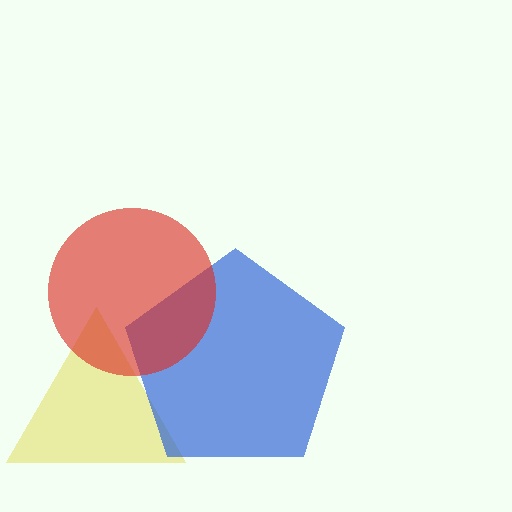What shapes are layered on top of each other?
The layered shapes are: a yellow triangle, a blue pentagon, a red circle.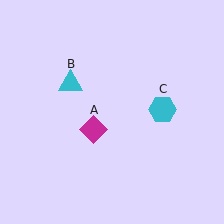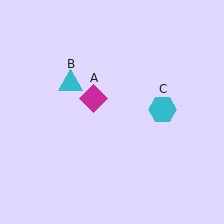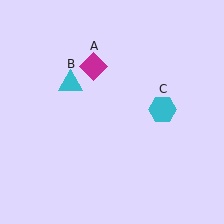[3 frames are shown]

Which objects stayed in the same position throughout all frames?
Cyan triangle (object B) and cyan hexagon (object C) remained stationary.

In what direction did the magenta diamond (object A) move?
The magenta diamond (object A) moved up.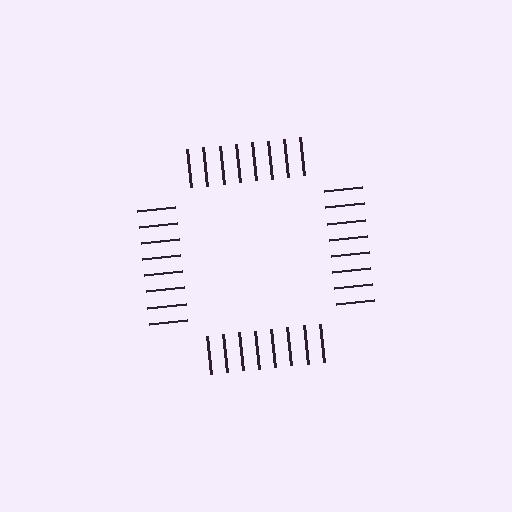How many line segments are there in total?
32 — 8 along each of the 4 edges.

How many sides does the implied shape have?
4 sides — the line-ends trace a square.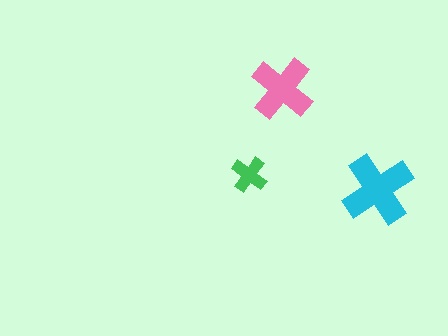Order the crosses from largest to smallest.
the cyan one, the pink one, the green one.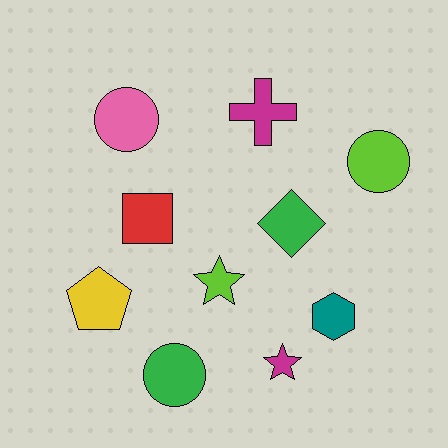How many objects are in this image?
There are 10 objects.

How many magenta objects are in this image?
There are 2 magenta objects.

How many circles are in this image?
There are 3 circles.